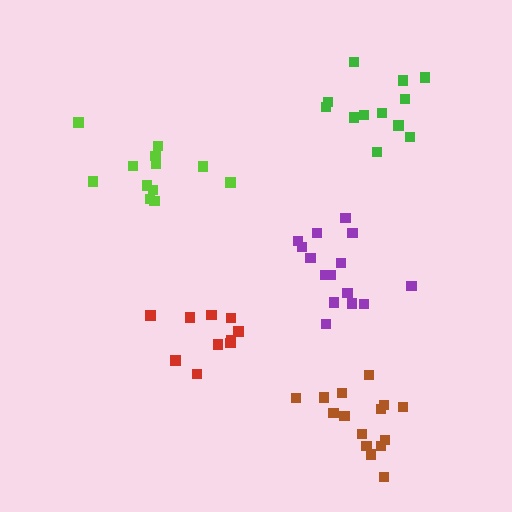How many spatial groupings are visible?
There are 5 spatial groupings.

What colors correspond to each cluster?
The clusters are colored: purple, brown, red, green, lime.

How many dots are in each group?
Group 1: 15 dots, Group 2: 15 dots, Group 3: 10 dots, Group 4: 12 dots, Group 5: 12 dots (64 total).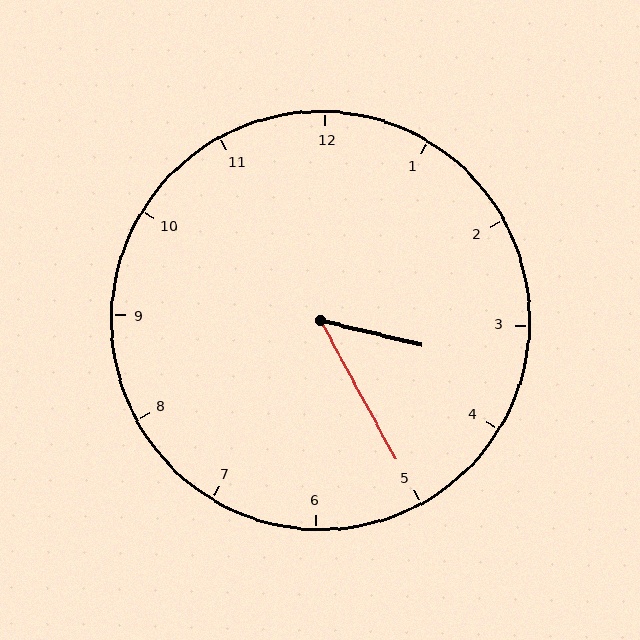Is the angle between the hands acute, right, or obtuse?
It is acute.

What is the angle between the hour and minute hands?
Approximately 48 degrees.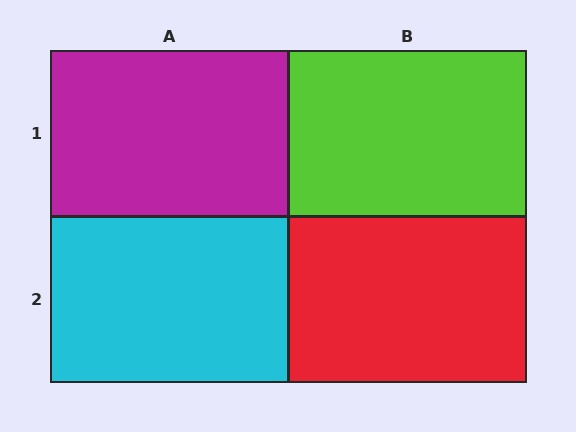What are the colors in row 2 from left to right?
Cyan, red.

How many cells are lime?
1 cell is lime.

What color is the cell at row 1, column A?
Magenta.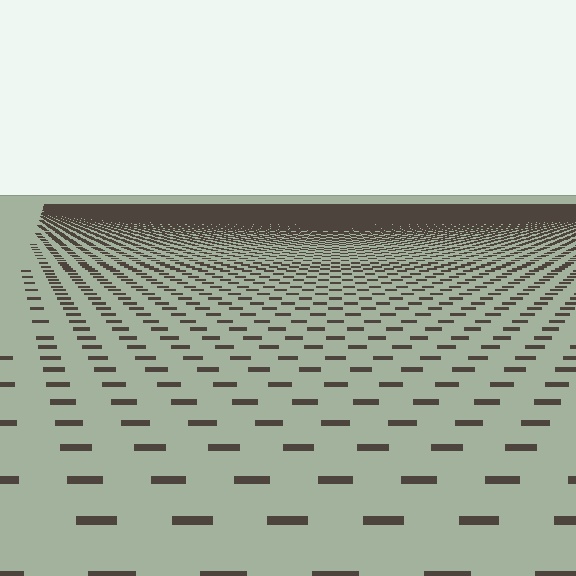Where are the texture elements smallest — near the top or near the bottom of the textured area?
Near the top.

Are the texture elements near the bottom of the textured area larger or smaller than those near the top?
Larger. Near the bottom, elements are closer to the viewer and appear at a bigger on-screen size.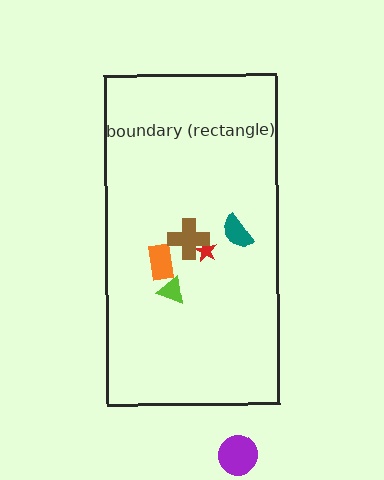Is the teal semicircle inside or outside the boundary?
Inside.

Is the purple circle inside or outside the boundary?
Outside.